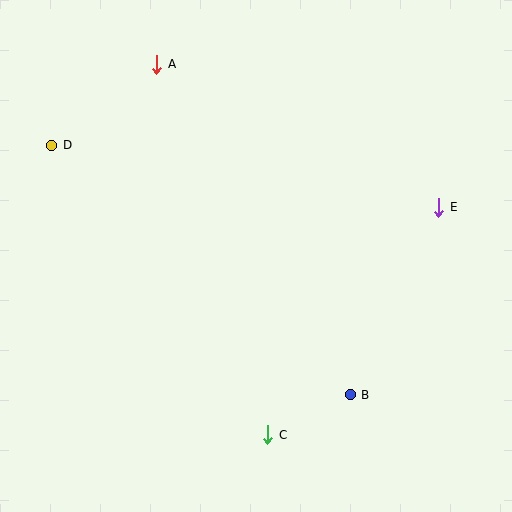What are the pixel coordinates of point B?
Point B is at (350, 395).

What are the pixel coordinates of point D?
Point D is at (52, 145).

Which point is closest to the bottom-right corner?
Point B is closest to the bottom-right corner.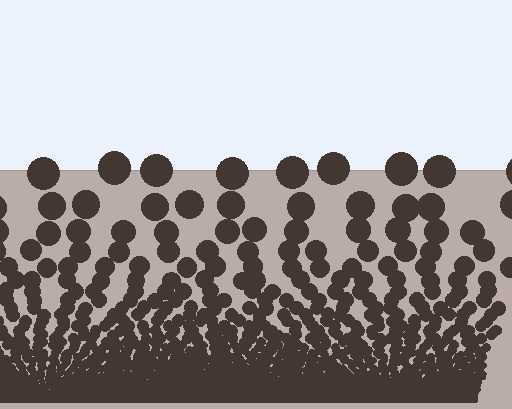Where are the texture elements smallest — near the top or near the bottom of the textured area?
Near the bottom.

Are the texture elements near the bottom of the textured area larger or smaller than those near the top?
Smaller. The gradient is inverted — elements near the bottom are smaller and denser.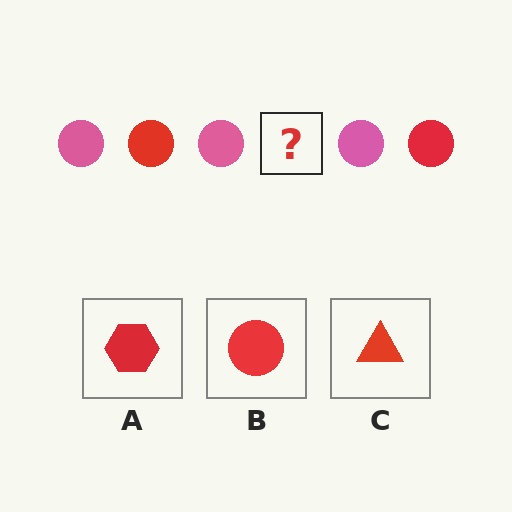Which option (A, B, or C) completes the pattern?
B.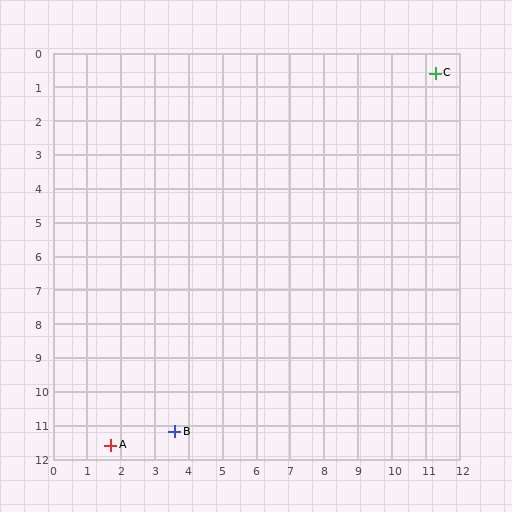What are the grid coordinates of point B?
Point B is at approximately (3.6, 11.2).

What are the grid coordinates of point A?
Point A is at approximately (1.7, 11.6).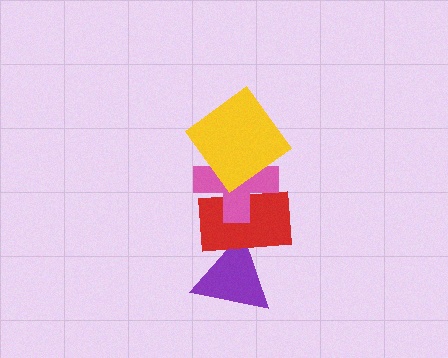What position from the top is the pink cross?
The pink cross is 2nd from the top.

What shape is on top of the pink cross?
The yellow diamond is on top of the pink cross.